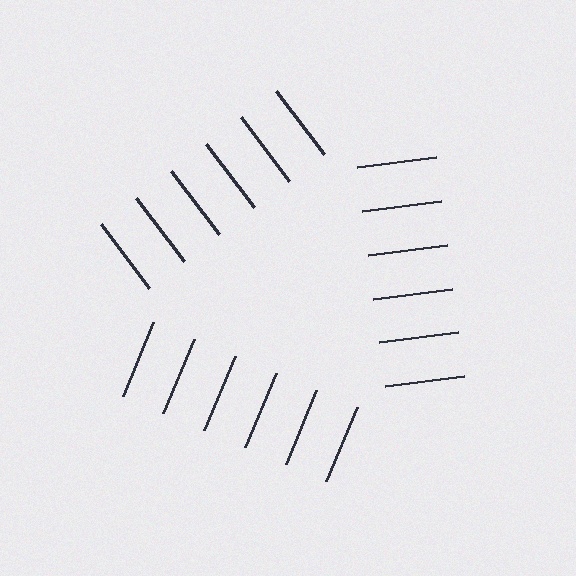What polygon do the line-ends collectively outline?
An illusory triangle — the line segments terminate on its edges but no continuous stroke is drawn.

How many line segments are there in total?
18 — 6 along each of the 3 edges.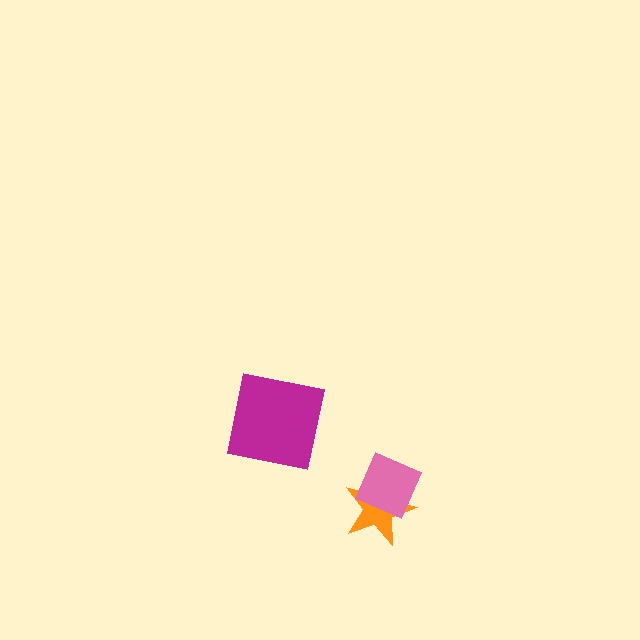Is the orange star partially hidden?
Yes, it is partially covered by another shape.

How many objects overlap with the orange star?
1 object overlaps with the orange star.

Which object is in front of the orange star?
The pink diamond is in front of the orange star.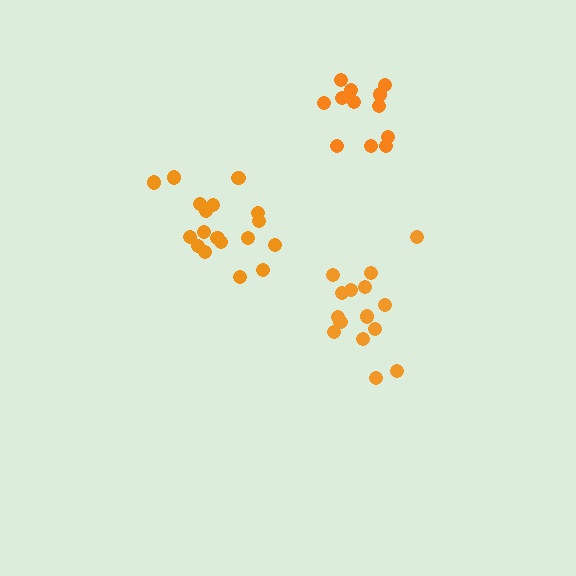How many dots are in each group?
Group 1: 12 dots, Group 2: 18 dots, Group 3: 15 dots (45 total).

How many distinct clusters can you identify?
There are 3 distinct clusters.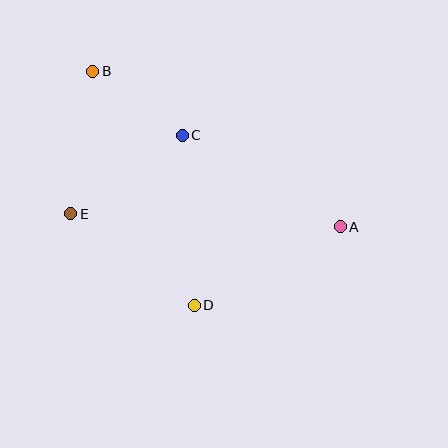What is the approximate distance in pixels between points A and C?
The distance between A and C is approximately 182 pixels.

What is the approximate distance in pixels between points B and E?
The distance between B and E is approximately 144 pixels.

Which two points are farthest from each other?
Points A and B are farthest from each other.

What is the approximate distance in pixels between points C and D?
The distance between C and D is approximately 170 pixels.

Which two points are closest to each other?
Points B and C are closest to each other.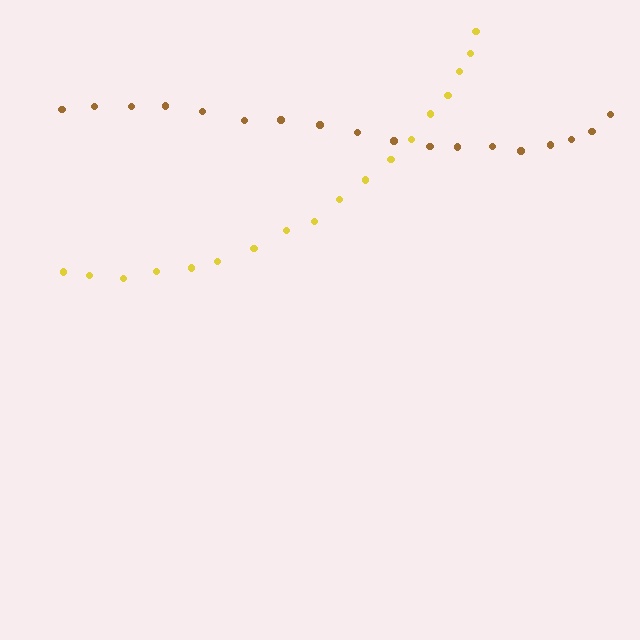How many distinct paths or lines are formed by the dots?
There are 2 distinct paths.